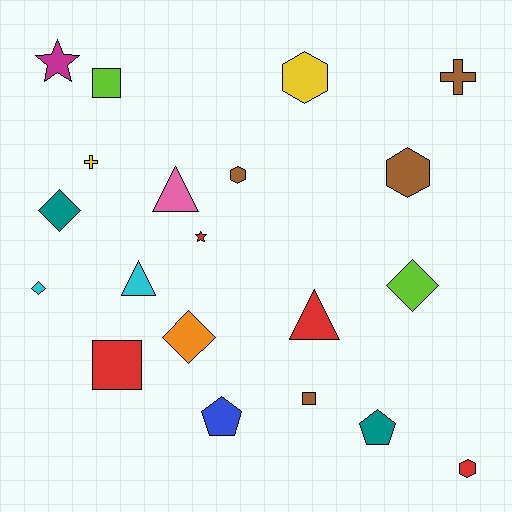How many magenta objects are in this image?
There is 1 magenta object.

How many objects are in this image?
There are 20 objects.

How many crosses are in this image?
There are 2 crosses.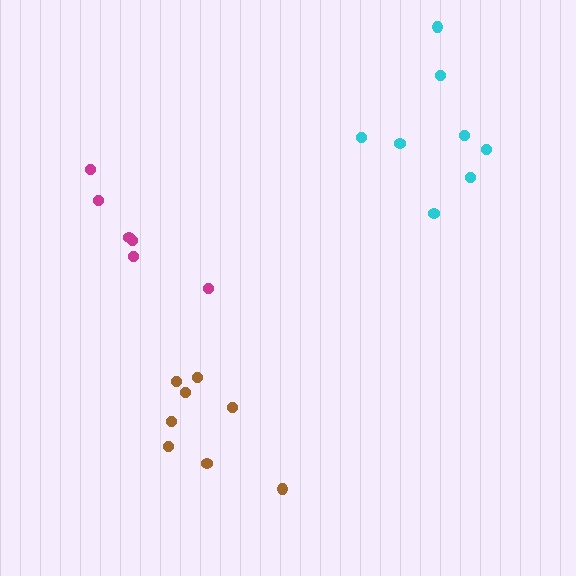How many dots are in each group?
Group 1: 8 dots, Group 2: 8 dots, Group 3: 6 dots (22 total).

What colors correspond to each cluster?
The clusters are colored: cyan, brown, magenta.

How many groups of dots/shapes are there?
There are 3 groups.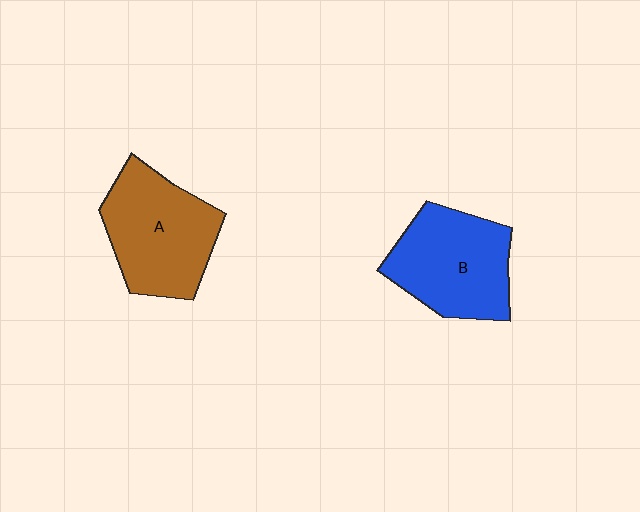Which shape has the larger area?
Shape A (brown).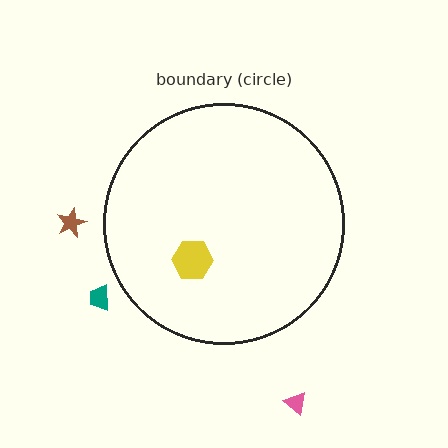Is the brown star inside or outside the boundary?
Outside.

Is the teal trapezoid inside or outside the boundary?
Outside.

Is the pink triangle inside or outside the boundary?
Outside.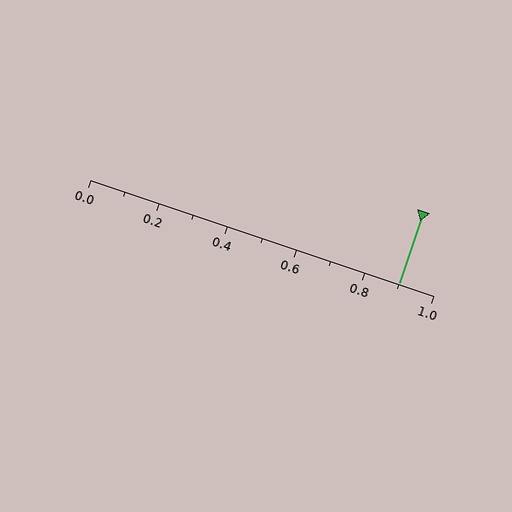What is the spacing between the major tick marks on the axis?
The major ticks are spaced 0.2 apart.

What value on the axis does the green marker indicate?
The marker indicates approximately 0.9.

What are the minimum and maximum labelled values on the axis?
The axis runs from 0.0 to 1.0.